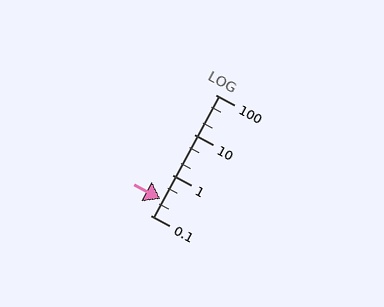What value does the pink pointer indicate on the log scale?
The pointer indicates approximately 0.26.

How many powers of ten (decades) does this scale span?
The scale spans 3 decades, from 0.1 to 100.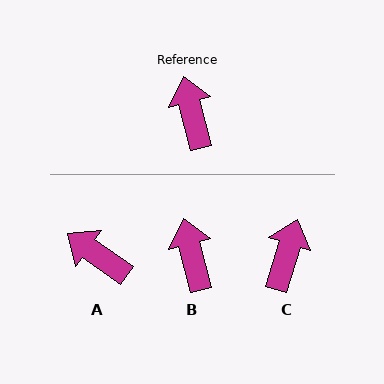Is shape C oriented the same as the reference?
No, it is off by about 31 degrees.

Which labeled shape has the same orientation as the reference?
B.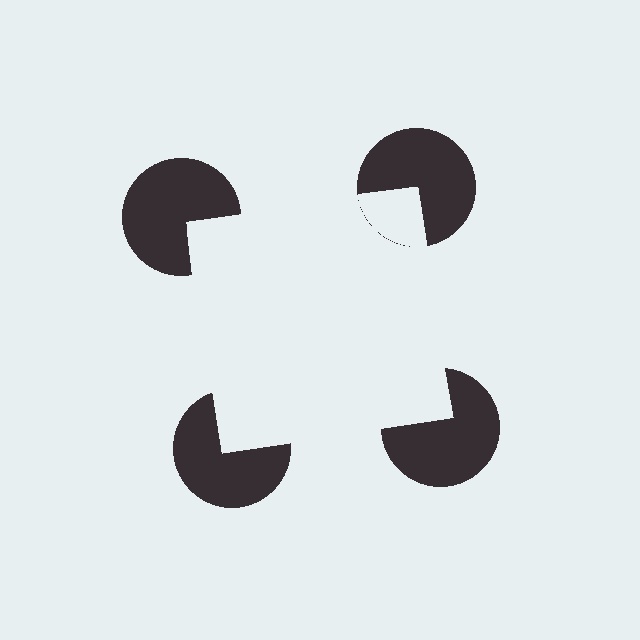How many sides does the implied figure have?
4 sides.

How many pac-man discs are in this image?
There are 4 — one at each vertex of the illusory square.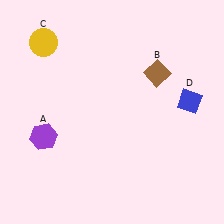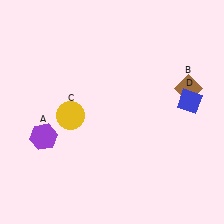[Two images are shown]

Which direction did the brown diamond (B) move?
The brown diamond (B) moved right.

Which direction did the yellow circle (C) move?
The yellow circle (C) moved down.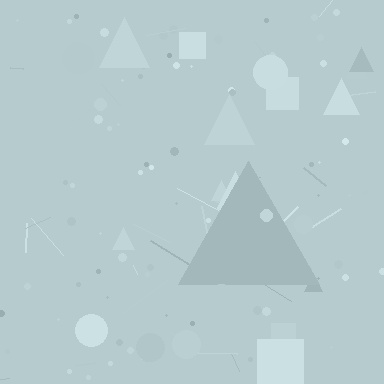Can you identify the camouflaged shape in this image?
The camouflaged shape is a triangle.